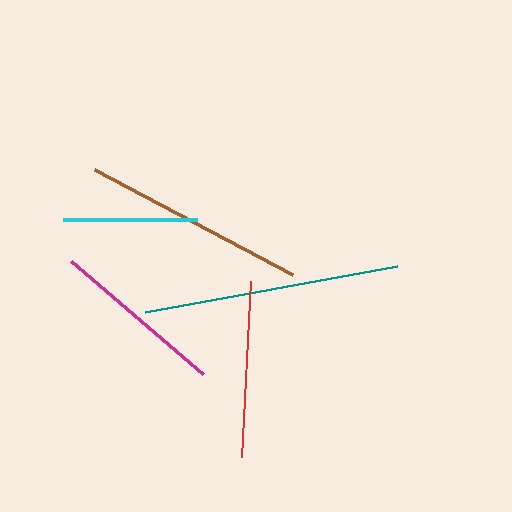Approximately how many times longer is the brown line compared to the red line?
The brown line is approximately 1.3 times the length of the red line.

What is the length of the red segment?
The red segment is approximately 177 pixels long.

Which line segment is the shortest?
The cyan line is the shortest at approximately 133 pixels.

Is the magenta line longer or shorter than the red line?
The red line is longer than the magenta line.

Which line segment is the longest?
The teal line is the longest at approximately 257 pixels.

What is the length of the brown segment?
The brown segment is approximately 223 pixels long.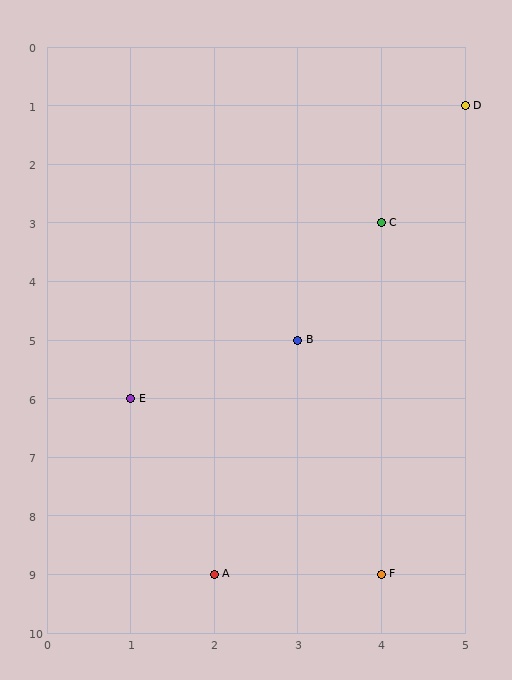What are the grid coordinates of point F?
Point F is at grid coordinates (4, 9).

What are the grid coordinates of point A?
Point A is at grid coordinates (2, 9).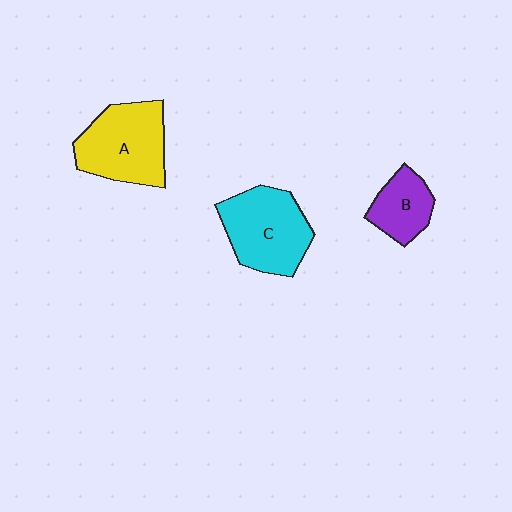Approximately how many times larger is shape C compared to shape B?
Approximately 1.8 times.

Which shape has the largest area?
Shape A (yellow).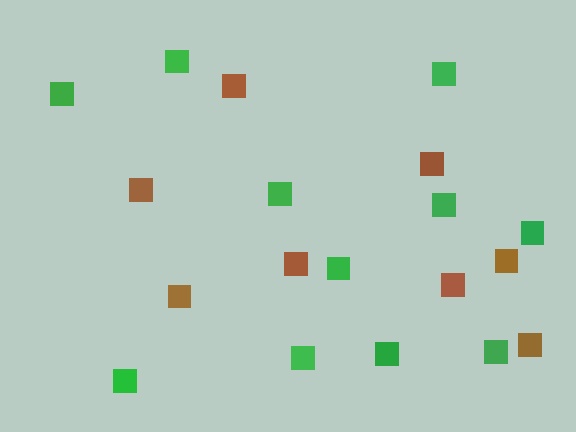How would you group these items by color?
There are 2 groups: one group of brown squares (8) and one group of green squares (11).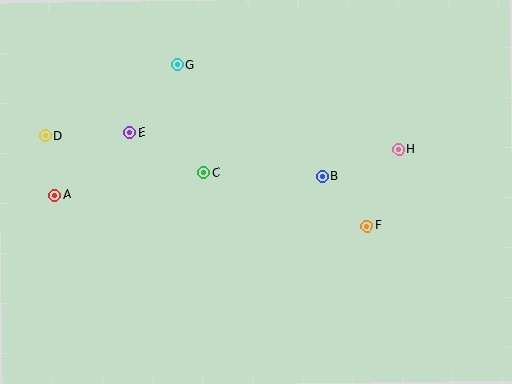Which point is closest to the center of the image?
Point C at (203, 173) is closest to the center.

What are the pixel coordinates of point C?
Point C is at (203, 173).